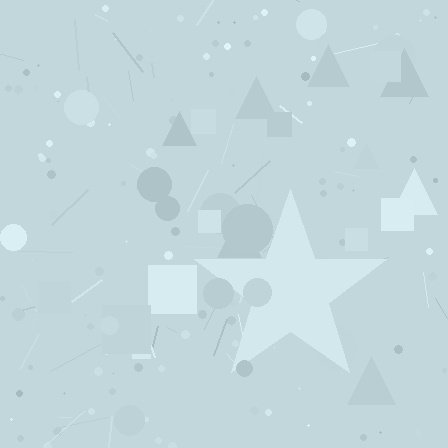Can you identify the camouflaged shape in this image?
The camouflaged shape is a star.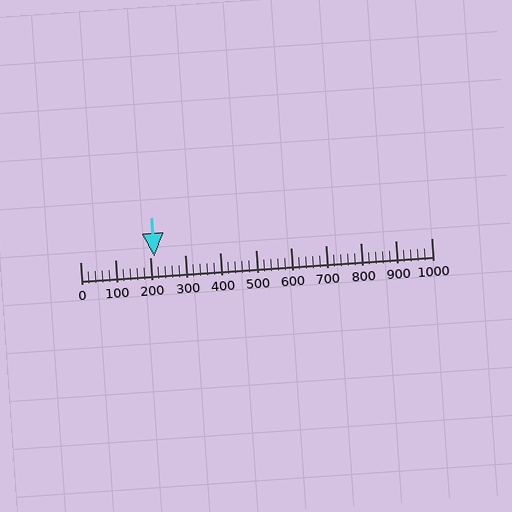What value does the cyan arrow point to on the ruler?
The cyan arrow points to approximately 211.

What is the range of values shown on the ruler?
The ruler shows values from 0 to 1000.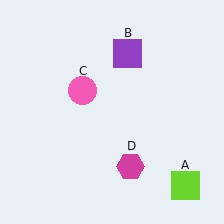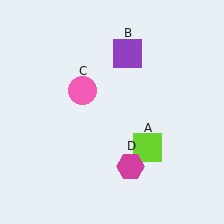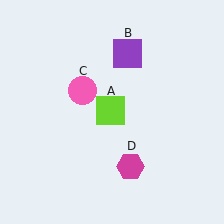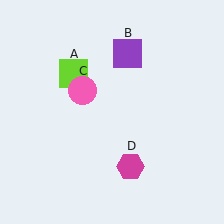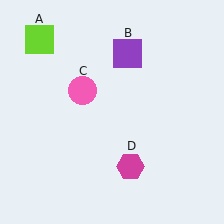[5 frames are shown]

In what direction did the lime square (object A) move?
The lime square (object A) moved up and to the left.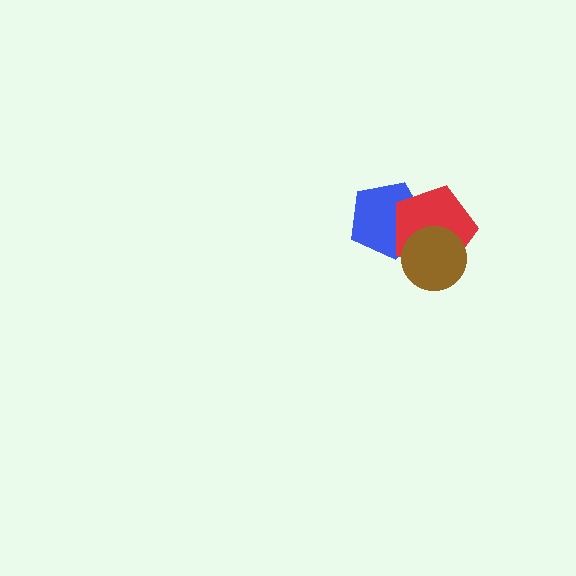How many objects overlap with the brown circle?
2 objects overlap with the brown circle.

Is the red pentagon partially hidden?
Yes, it is partially covered by another shape.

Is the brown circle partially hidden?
No, no other shape covers it.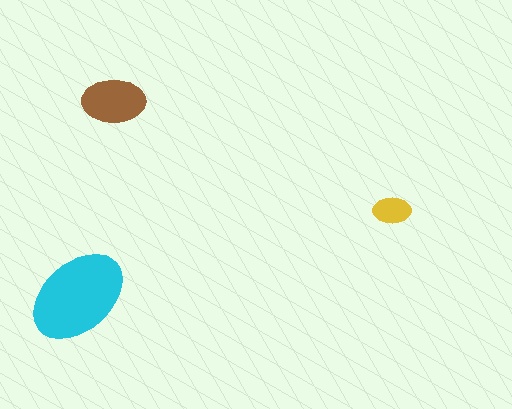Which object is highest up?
The brown ellipse is topmost.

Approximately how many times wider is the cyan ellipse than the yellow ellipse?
About 2.5 times wider.